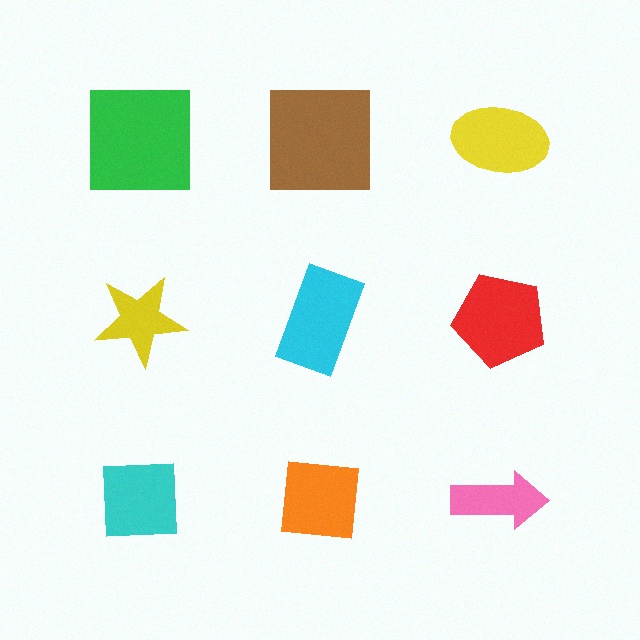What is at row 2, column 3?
A red pentagon.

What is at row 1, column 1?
A green square.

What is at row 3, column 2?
An orange square.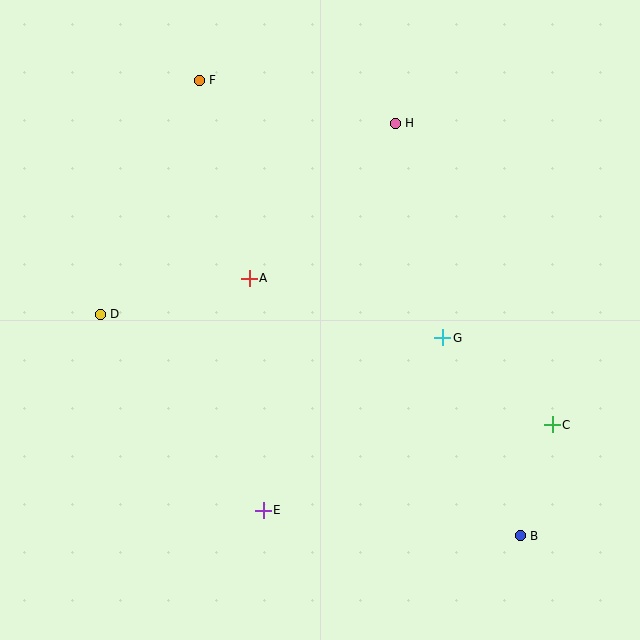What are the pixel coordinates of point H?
Point H is at (395, 123).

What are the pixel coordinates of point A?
Point A is at (249, 278).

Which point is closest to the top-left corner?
Point F is closest to the top-left corner.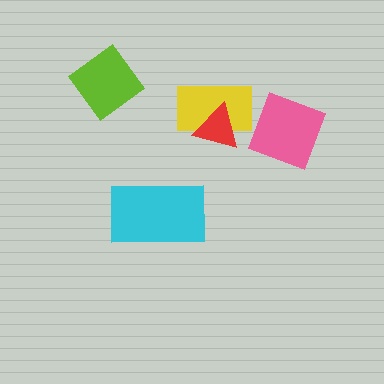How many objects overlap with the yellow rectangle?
1 object overlaps with the yellow rectangle.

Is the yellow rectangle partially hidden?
Yes, it is partially covered by another shape.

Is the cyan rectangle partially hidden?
No, no other shape covers it.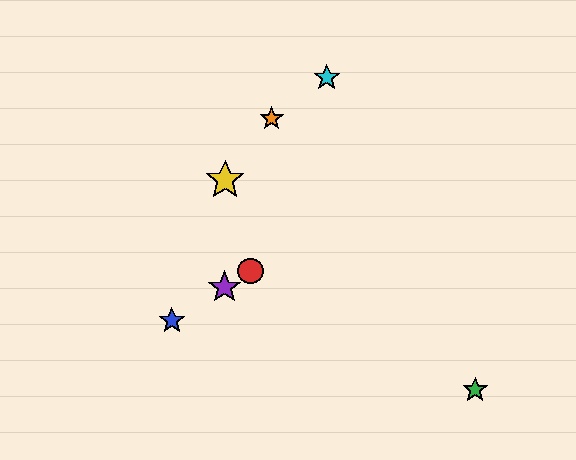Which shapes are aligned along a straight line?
The red circle, the blue star, the purple star are aligned along a straight line.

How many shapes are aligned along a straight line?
3 shapes (the red circle, the blue star, the purple star) are aligned along a straight line.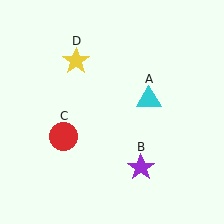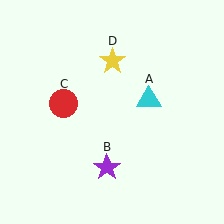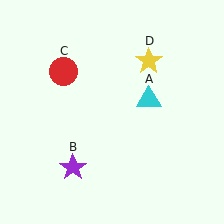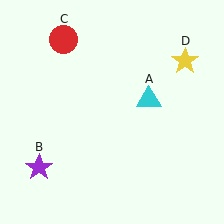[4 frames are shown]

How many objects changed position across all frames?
3 objects changed position: purple star (object B), red circle (object C), yellow star (object D).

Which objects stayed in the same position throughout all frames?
Cyan triangle (object A) remained stationary.